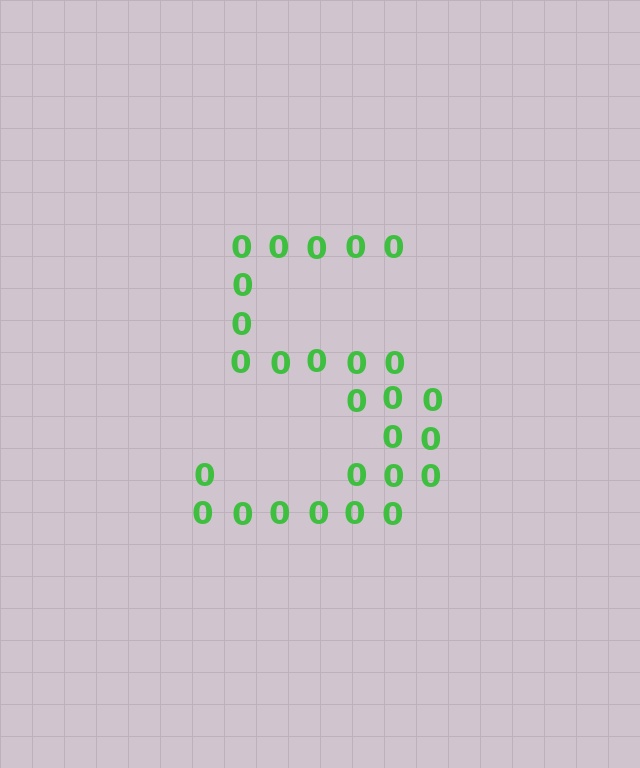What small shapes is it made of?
It is made of small digit 0's.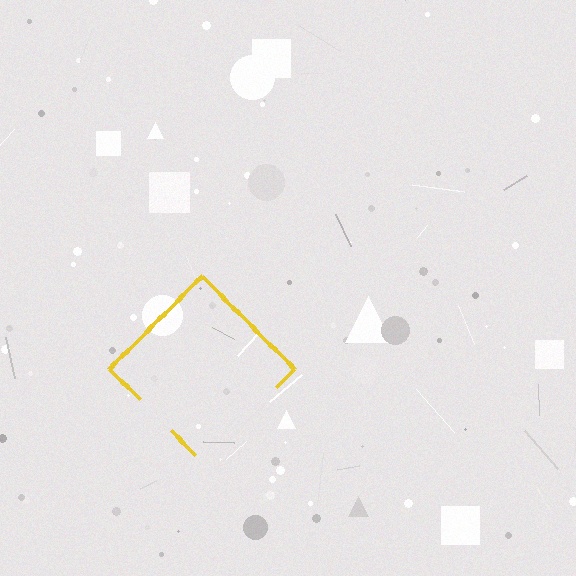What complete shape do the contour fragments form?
The contour fragments form a diamond.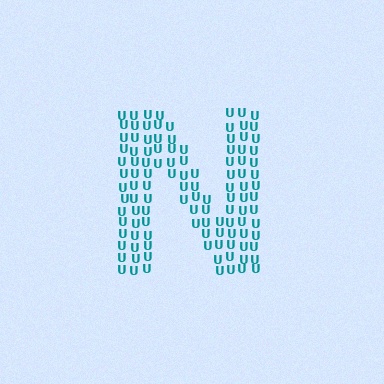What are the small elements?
The small elements are letter U's.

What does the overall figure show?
The overall figure shows the letter N.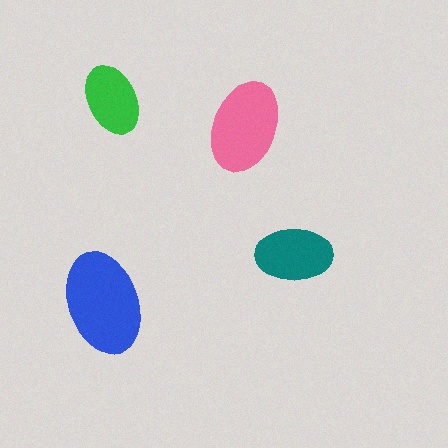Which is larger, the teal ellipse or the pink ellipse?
The pink one.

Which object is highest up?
The green ellipse is topmost.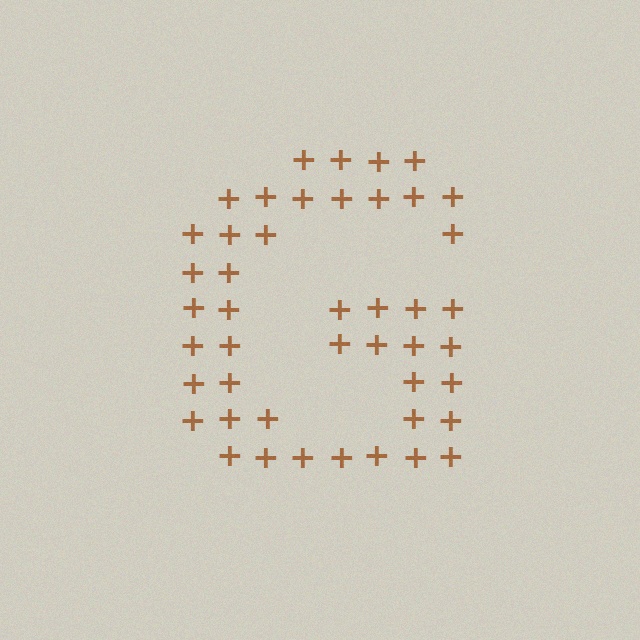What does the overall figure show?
The overall figure shows the letter G.